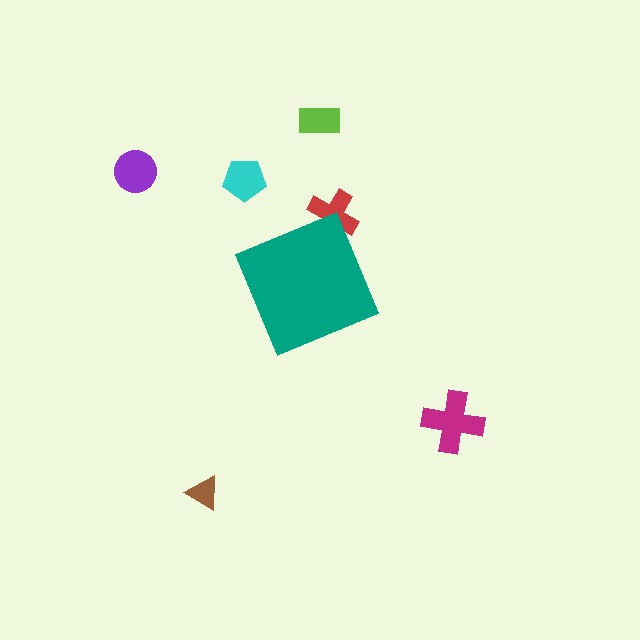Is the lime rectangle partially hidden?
No, the lime rectangle is fully visible.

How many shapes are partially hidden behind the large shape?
1 shape is partially hidden.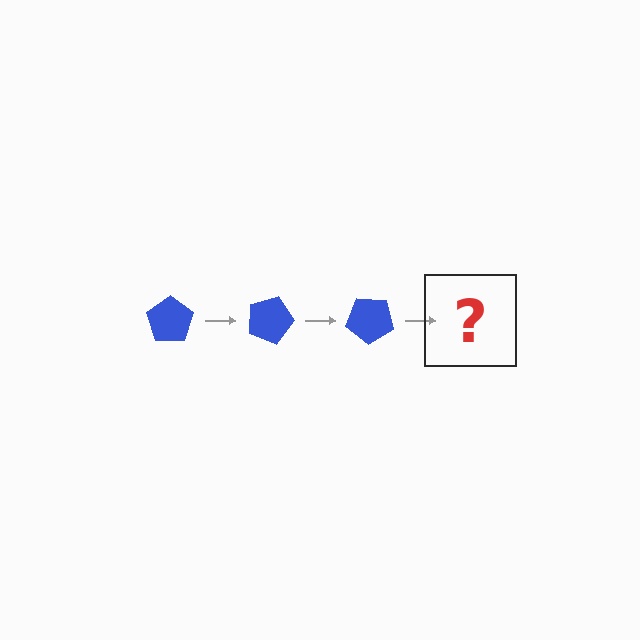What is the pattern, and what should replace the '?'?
The pattern is that the pentagon rotates 20 degrees each step. The '?' should be a blue pentagon rotated 60 degrees.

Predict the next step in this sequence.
The next step is a blue pentagon rotated 60 degrees.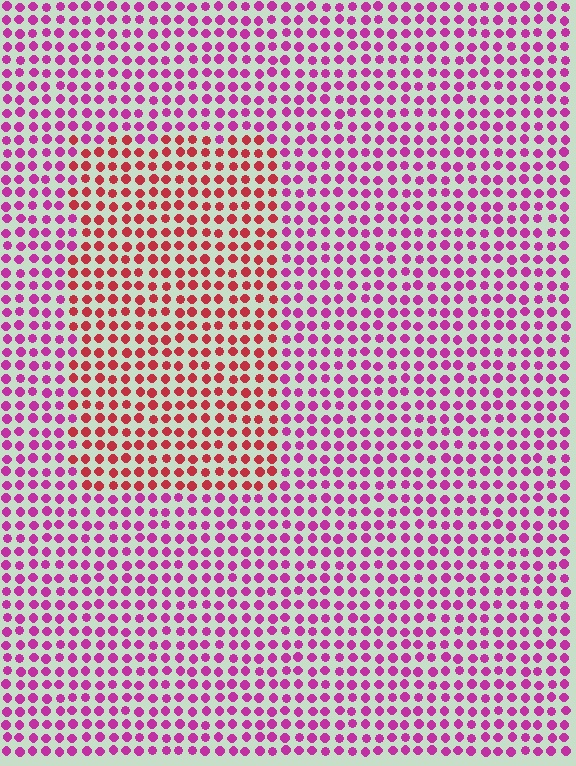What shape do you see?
I see a rectangle.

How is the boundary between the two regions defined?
The boundary is defined purely by a slight shift in hue (about 41 degrees). Spacing, size, and orientation are identical on both sides.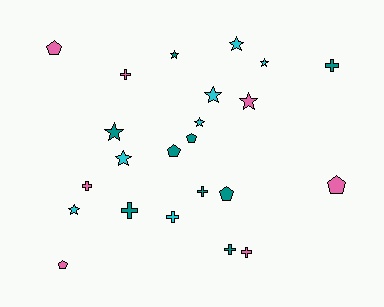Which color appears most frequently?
Teal, with 9 objects.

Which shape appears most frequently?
Star, with 9 objects.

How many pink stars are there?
There is 1 pink star.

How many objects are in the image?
There are 23 objects.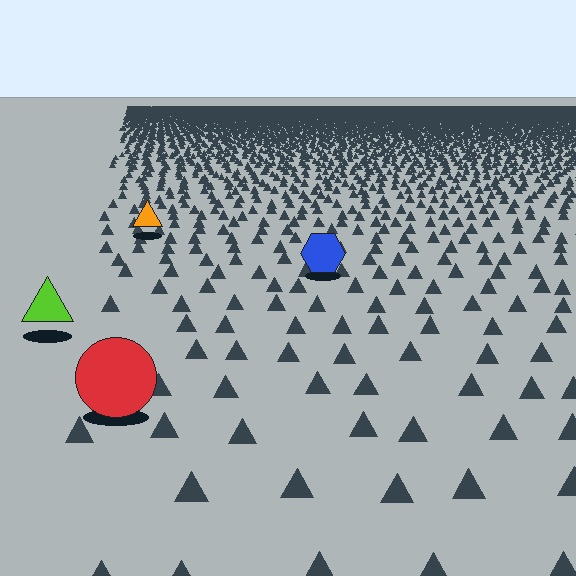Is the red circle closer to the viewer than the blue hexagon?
Yes. The red circle is closer — you can tell from the texture gradient: the ground texture is coarser near it.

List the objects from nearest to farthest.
From nearest to farthest: the red circle, the lime triangle, the blue hexagon, the orange triangle.